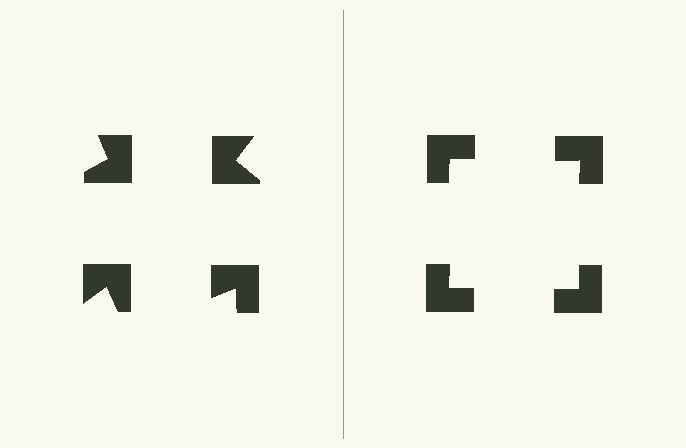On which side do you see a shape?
An illusory square appears on the right side. On the left side the wedge cuts are rotated, so no coherent shape forms.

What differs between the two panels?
The notched squares are positioned identically on both sides; only the wedge orientations differ. On the right they align to a square; on the left they are misaligned.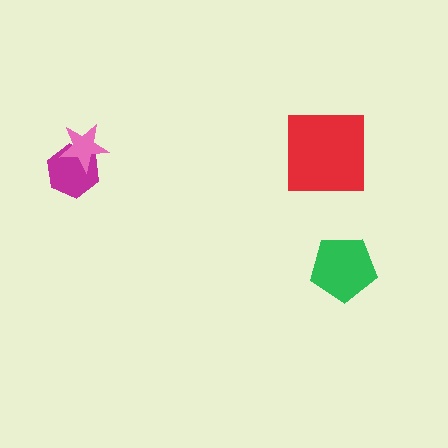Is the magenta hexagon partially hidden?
Yes, it is partially covered by another shape.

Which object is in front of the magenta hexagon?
The pink star is in front of the magenta hexagon.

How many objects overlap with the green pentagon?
0 objects overlap with the green pentagon.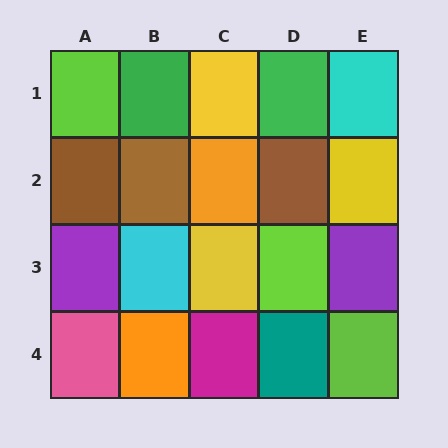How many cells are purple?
2 cells are purple.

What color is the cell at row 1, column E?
Cyan.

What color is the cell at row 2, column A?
Brown.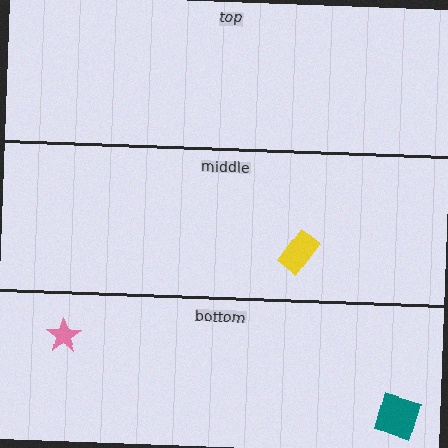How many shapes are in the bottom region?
2.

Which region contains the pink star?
The bottom region.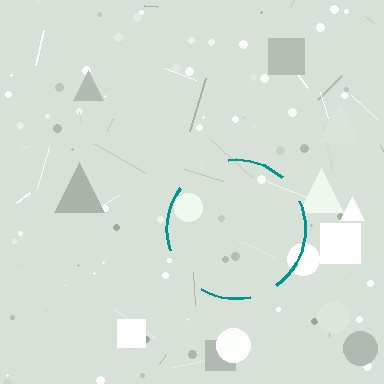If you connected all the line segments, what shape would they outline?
They would outline a circle.